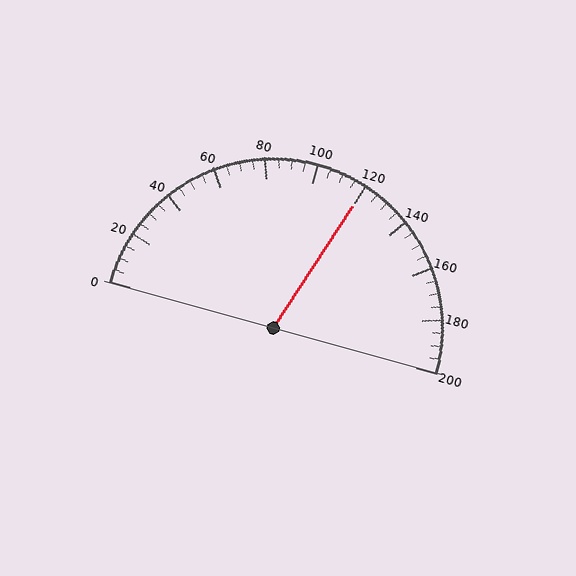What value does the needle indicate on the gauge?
The needle indicates approximately 120.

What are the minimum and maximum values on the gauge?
The gauge ranges from 0 to 200.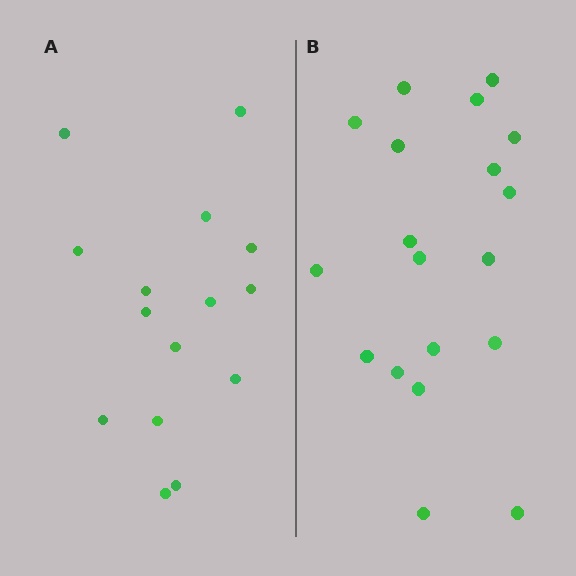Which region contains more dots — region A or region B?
Region B (the right region) has more dots.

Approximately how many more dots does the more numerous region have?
Region B has about 4 more dots than region A.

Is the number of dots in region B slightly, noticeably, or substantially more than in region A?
Region B has noticeably more, but not dramatically so. The ratio is roughly 1.3 to 1.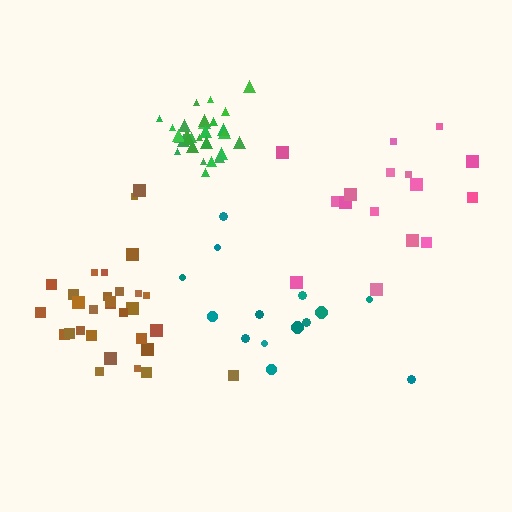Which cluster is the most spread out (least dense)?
Teal.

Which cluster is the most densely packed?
Green.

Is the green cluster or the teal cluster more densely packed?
Green.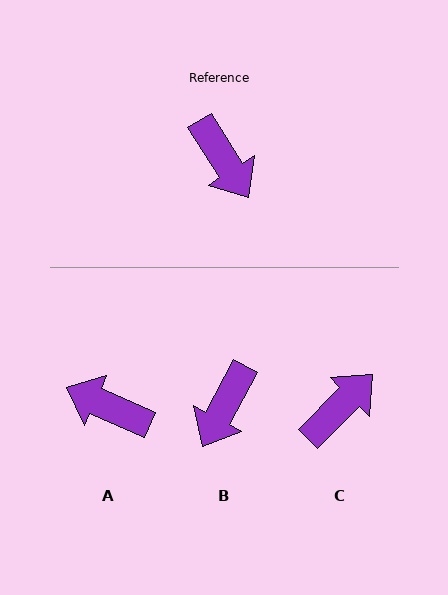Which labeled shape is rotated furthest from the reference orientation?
A, about 147 degrees away.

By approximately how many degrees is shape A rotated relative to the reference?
Approximately 147 degrees clockwise.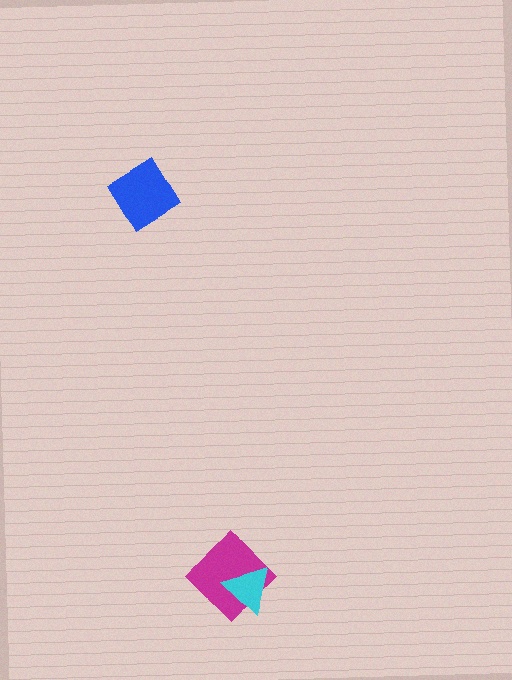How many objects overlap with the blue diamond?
0 objects overlap with the blue diamond.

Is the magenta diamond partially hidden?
Yes, it is partially covered by another shape.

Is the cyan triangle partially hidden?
No, no other shape covers it.